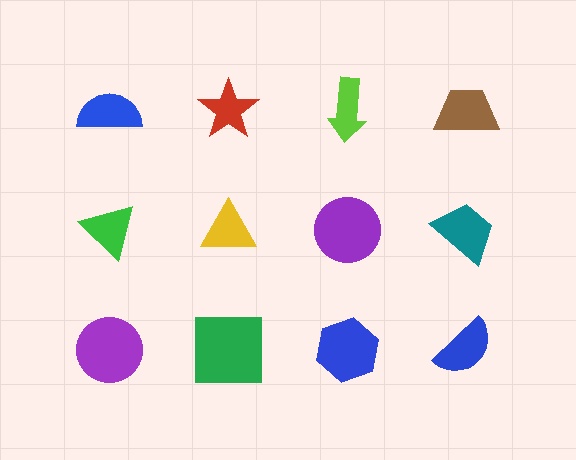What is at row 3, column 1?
A purple circle.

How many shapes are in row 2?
4 shapes.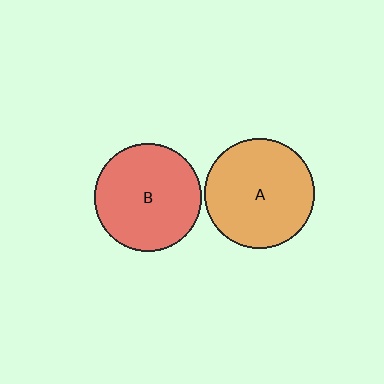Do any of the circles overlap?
No, none of the circles overlap.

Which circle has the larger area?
Circle A (orange).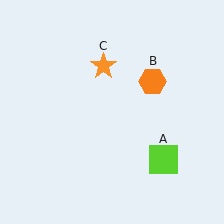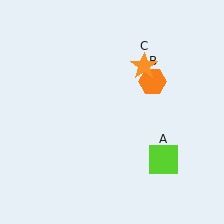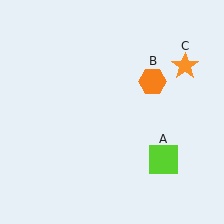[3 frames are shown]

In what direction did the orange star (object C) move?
The orange star (object C) moved right.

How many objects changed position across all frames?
1 object changed position: orange star (object C).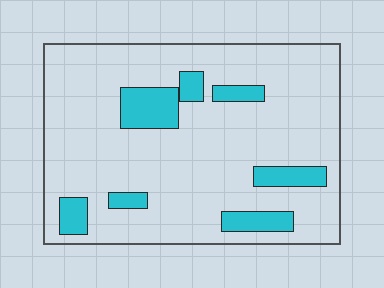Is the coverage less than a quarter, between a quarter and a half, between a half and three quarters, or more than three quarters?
Less than a quarter.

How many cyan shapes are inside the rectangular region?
7.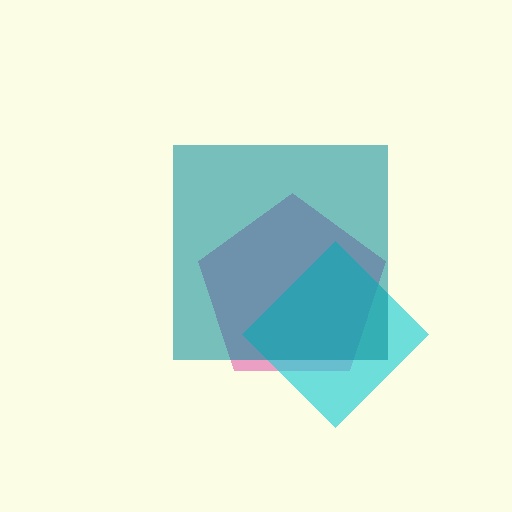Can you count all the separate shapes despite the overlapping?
Yes, there are 3 separate shapes.